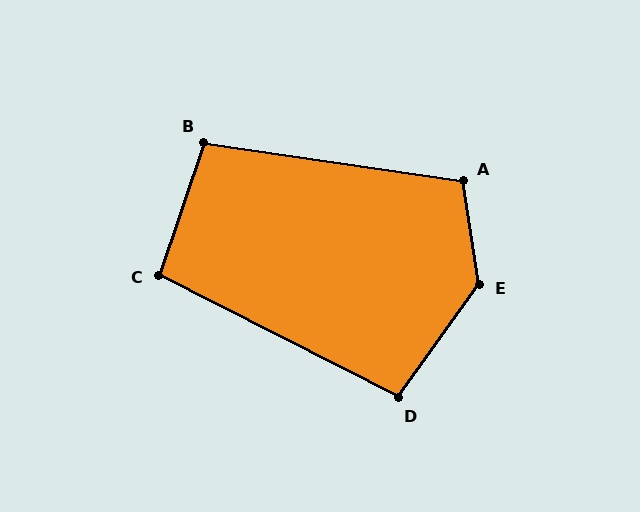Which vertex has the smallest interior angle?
C, at approximately 98 degrees.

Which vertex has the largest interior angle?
E, at approximately 136 degrees.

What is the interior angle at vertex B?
Approximately 100 degrees (obtuse).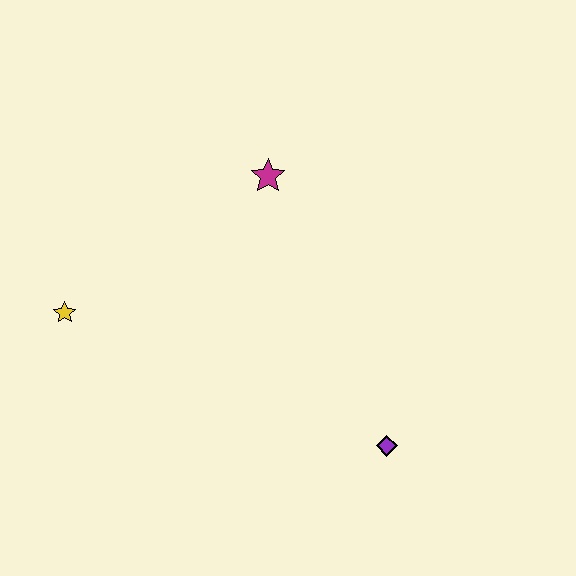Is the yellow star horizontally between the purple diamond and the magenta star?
No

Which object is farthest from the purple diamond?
The yellow star is farthest from the purple diamond.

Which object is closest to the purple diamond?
The magenta star is closest to the purple diamond.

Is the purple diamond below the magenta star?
Yes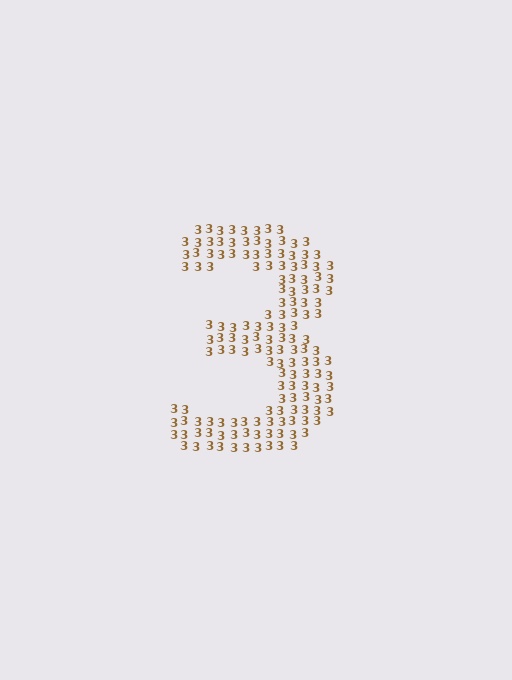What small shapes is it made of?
It is made of small digit 3's.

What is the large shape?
The large shape is the digit 3.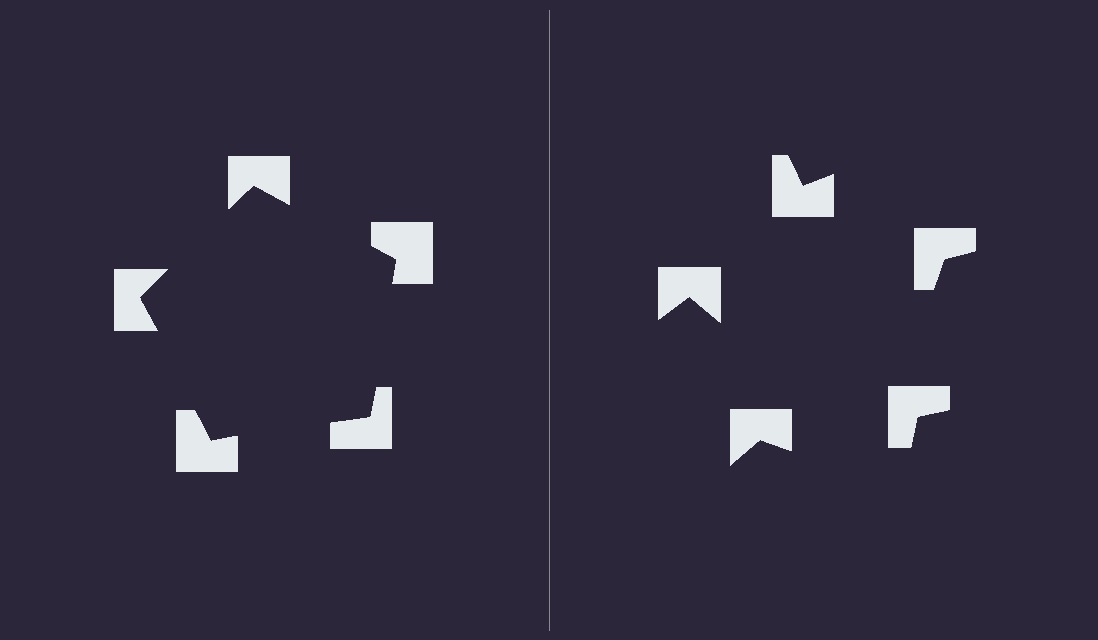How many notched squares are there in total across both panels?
10 — 5 on each side.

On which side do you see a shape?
An illusory pentagon appears on the left side. On the right side the wedge cuts are rotated, so no coherent shape forms.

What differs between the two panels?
The notched squares are positioned identically on both sides; only the wedge orientations differ. On the left they align to a pentagon; on the right they are misaligned.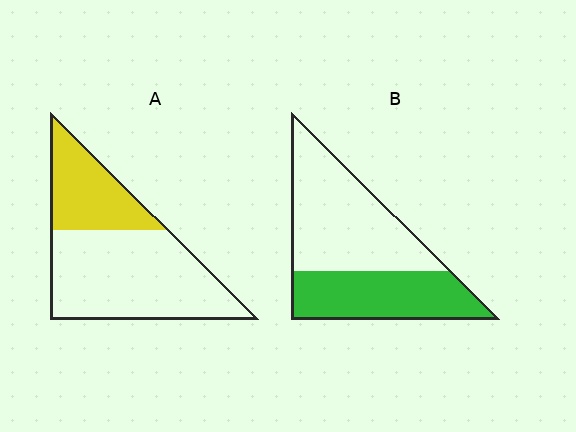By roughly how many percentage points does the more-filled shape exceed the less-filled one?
By roughly 10 percentage points (B over A).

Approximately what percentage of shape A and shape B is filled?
A is approximately 30% and B is approximately 40%.